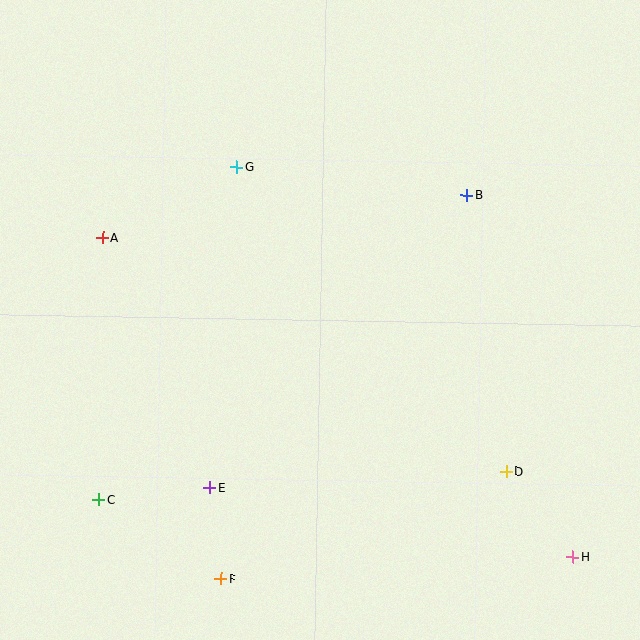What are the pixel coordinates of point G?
Point G is at (236, 167).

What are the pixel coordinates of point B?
Point B is at (467, 195).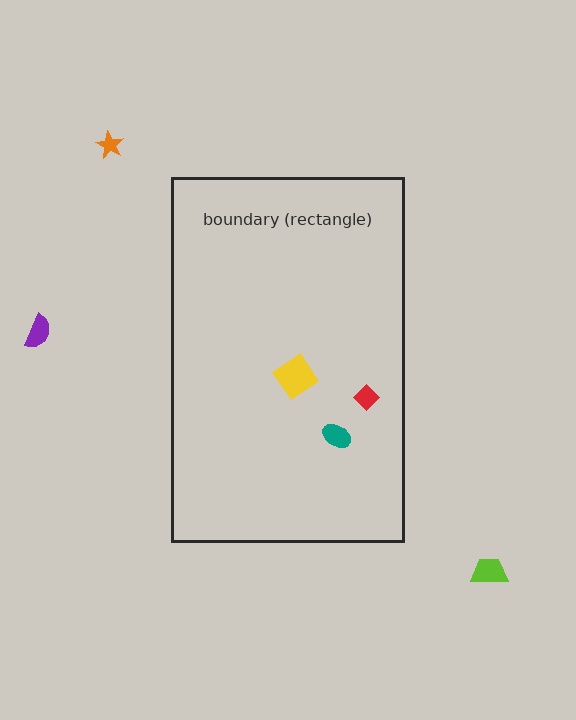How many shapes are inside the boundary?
3 inside, 3 outside.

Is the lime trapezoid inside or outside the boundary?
Outside.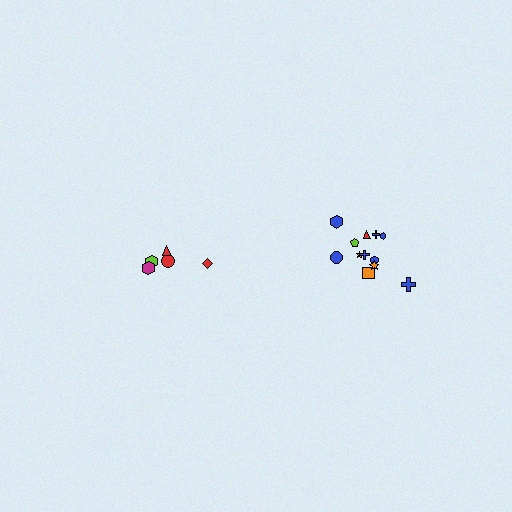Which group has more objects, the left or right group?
The right group.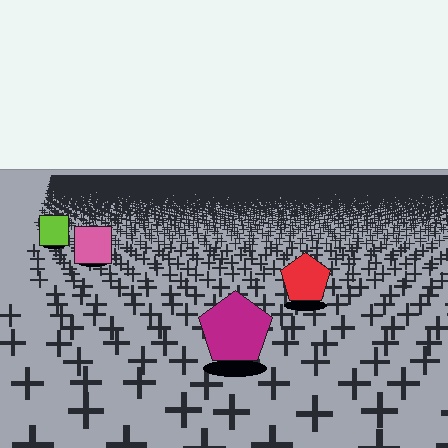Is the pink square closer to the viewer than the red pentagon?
No. The red pentagon is closer — you can tell from the texture gradient: the ground texture is coarser near it.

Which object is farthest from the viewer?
The lime square is farthest from the viewer. It appears smaller and the ground texture around it is denser.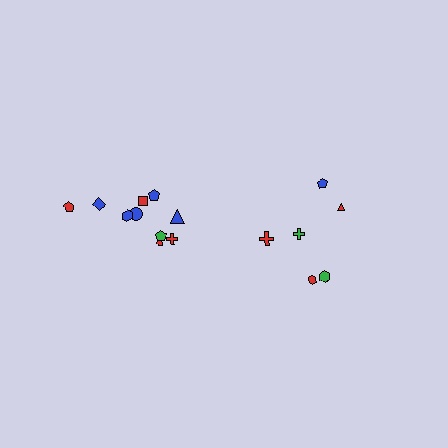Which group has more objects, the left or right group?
The left group.